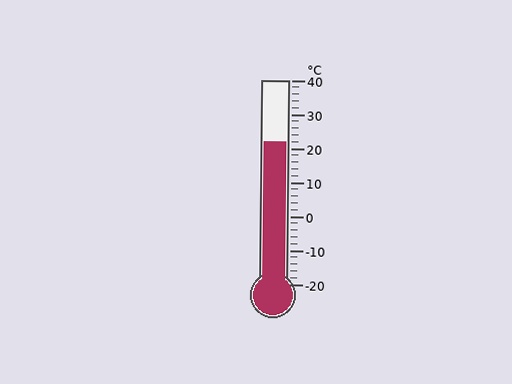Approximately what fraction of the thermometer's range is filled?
The thermometer is filled to approximately 70% of its range.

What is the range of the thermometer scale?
The thermometer scale ranges from -20°C to 40°C.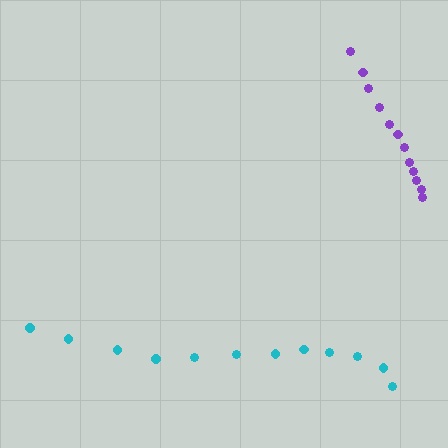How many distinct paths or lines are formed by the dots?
There are 2 distinct paths.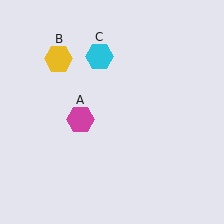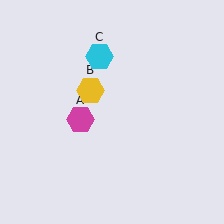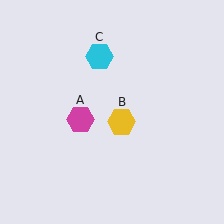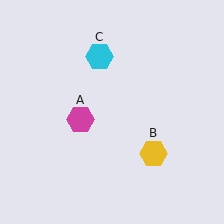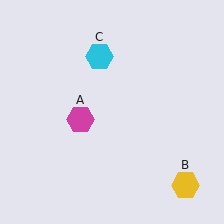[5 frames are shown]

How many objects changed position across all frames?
1 object changed position: yellow hexagon (object B).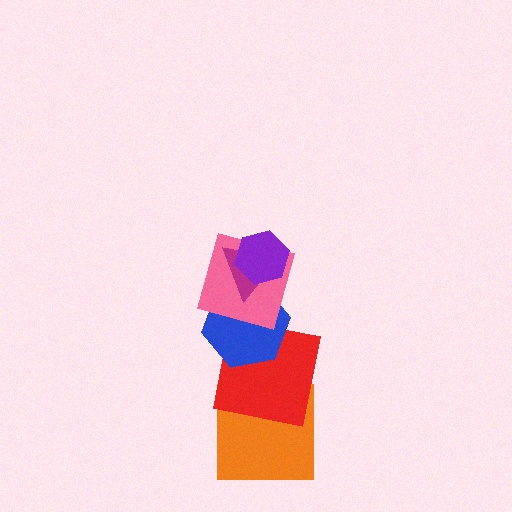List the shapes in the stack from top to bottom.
From top to bottom: the purple hexagon, the magenta triangle, the pink square, the blue hexagon, the red square, the orange square.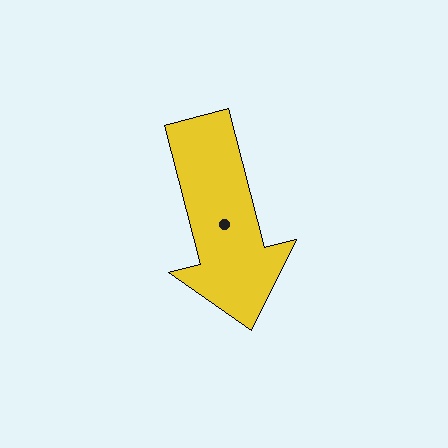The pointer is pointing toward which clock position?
Roughly 6 o'clock.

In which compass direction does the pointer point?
South.